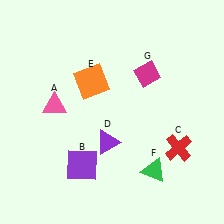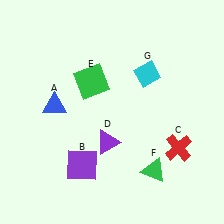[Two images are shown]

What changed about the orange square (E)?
In Image 1, E is orange. In Image 2, it changed to green.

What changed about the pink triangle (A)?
In Image 1, A is pink. In Image 2, it changed to blue.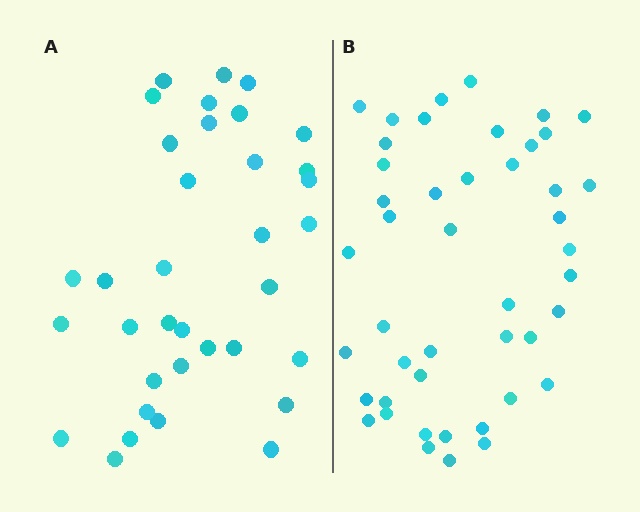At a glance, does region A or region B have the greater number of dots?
Region B (the right region) has more dots.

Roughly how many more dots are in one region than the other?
Region B has roughly 10 or so more dots than region A.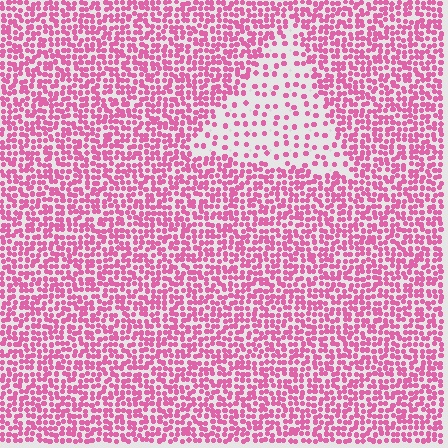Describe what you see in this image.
The image contains small pink elements arranged at two different densities. A triangle-shaped region is visible where the elements are less densely packed than the surrounding area.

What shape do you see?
I see a triangle.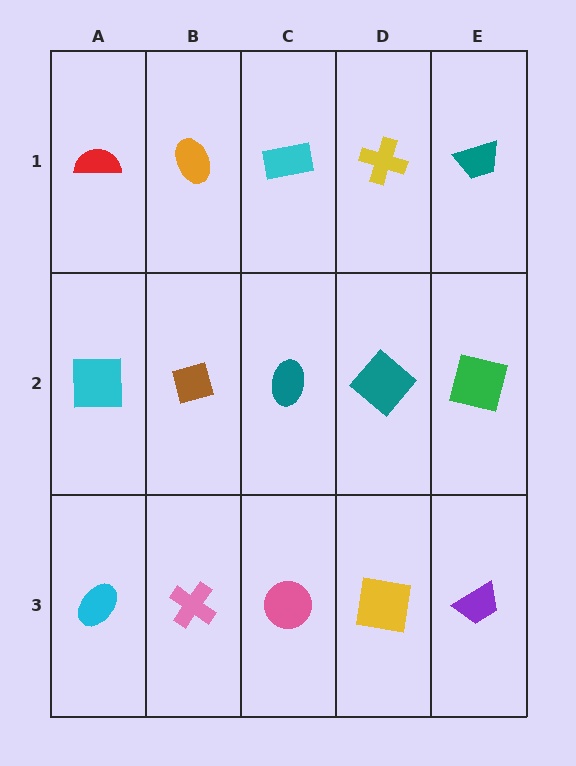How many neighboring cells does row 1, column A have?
2.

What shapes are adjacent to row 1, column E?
A green square (row 2, column E), a yellow cross (row 1, column D).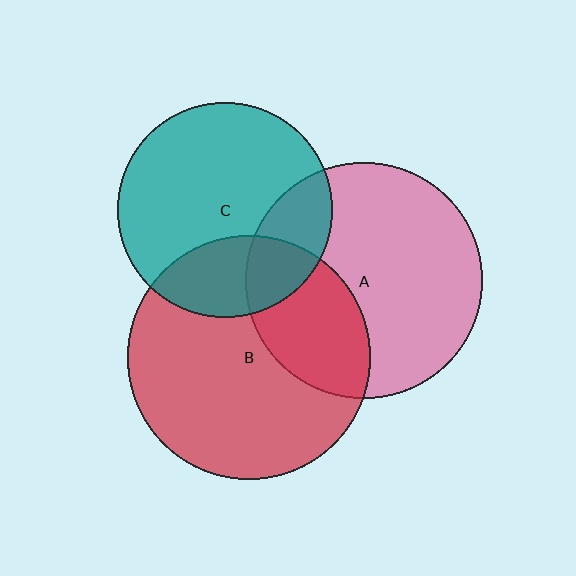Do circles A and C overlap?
Yes.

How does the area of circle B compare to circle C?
Approximately 1.3 times.